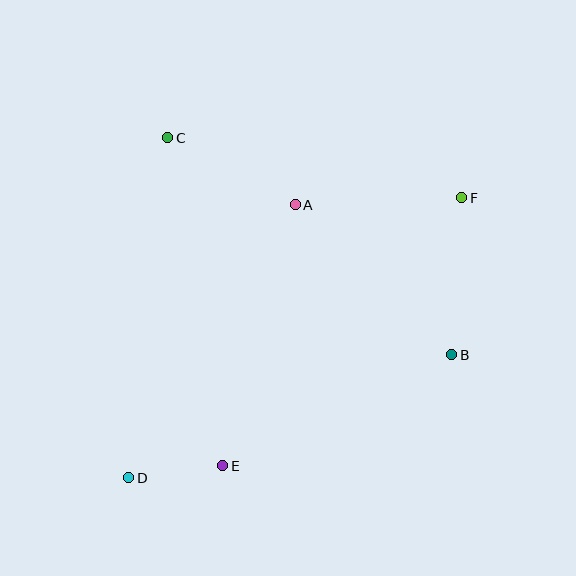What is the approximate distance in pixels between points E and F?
The distance between E and F is approximately 359 pixels.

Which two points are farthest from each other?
Points D and F are farthest from each other.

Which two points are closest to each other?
Points D and E are closest to each other.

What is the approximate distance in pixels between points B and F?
The distance between B and F is approximately 157 pixels.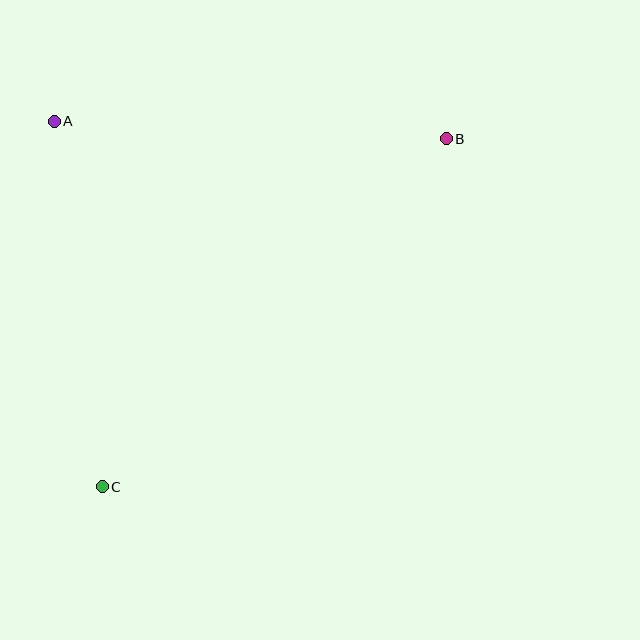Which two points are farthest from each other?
Points B and C are farthest from each other.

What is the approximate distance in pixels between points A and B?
The distance between A and B is approximately 392 pixels.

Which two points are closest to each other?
Points A and C are closest to each other.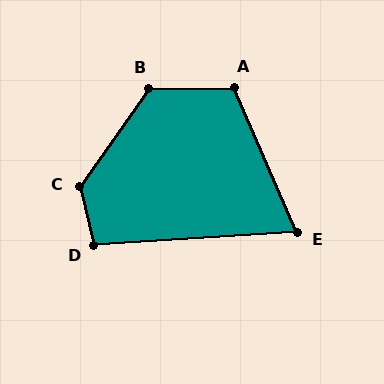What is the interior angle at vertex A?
Approximately 113 degrees (obtuse).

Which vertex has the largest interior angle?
C, at approximately 132 degrees.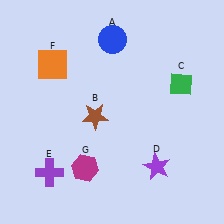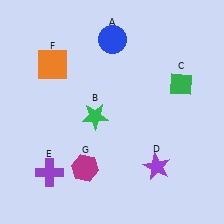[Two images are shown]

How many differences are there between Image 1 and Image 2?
There is 1 difference between the two images.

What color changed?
The star (B) changed from brown in Image 1 to green in Image 2.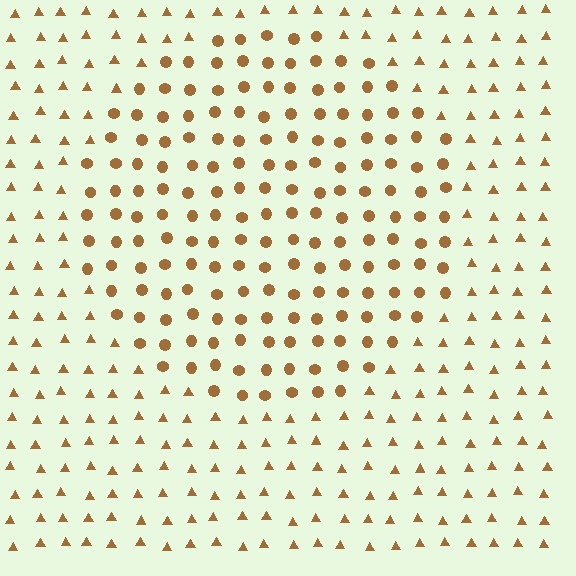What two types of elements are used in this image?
The image uses circles inside the circle region and triangles outside it.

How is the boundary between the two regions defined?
The boundary is defined by a change in element shape: circles inside vs. triangles outside. All elements share the same color and spacing.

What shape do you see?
I see a circle.